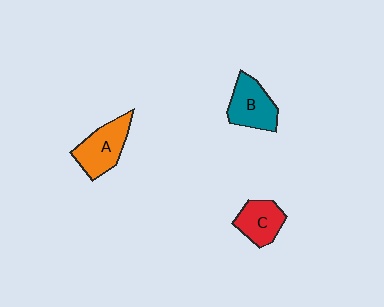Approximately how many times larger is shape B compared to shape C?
Approximately 1.2 times.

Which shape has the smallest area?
Shape C (red).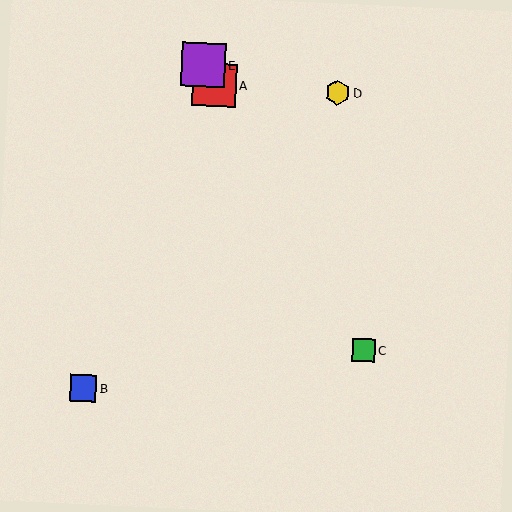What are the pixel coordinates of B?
Object B is at (83, 388).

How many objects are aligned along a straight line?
3 objects (A, C, E) are aligned along a straight line.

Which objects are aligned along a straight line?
Objects A, C, E are aligned along a straight line.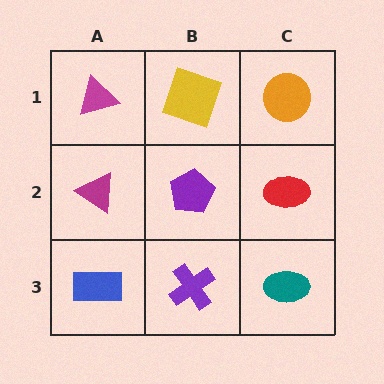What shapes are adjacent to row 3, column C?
A red ellipse (row 2, column C), a purple cross (row 3, column B).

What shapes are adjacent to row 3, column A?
A magenta triangle (row 2, column A), a purple cross (row 3, column B).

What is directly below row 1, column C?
A red ellipse.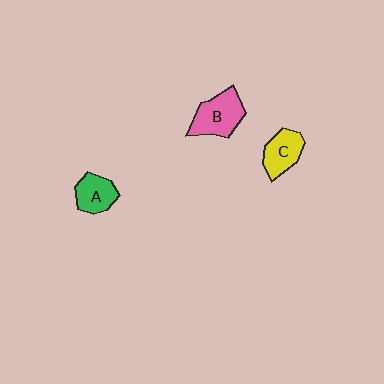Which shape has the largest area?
Shape B (pink).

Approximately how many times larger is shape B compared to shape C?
Approximately 1.3 times.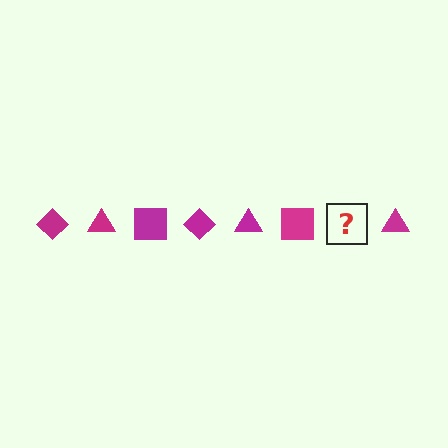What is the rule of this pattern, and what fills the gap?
The rule is that the pattern cycles through diamond, triangle, square shapes in magenta. The gap should be filled with a magenta diamond.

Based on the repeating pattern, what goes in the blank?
The blank should be a magenta diamond.